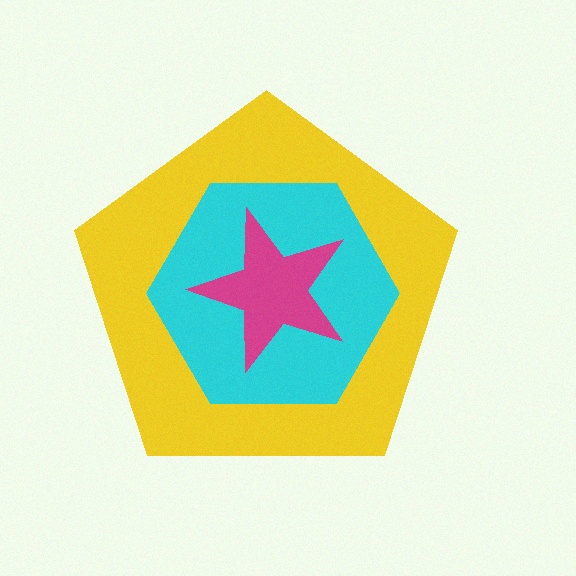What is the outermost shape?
The yellow pentagon.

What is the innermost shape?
The magenta star.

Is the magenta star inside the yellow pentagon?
Yes.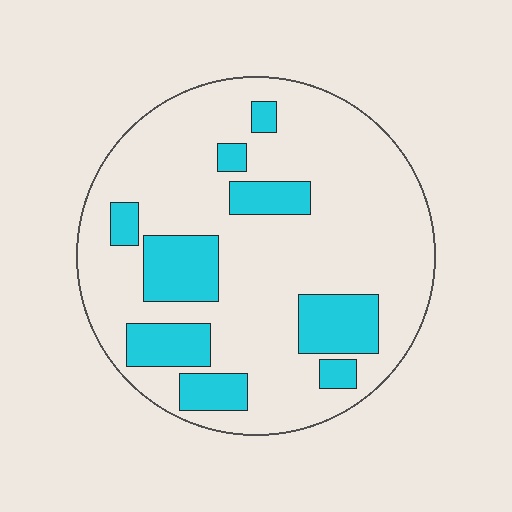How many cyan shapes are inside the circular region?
9.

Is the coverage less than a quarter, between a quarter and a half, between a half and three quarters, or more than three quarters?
Less than a quarter.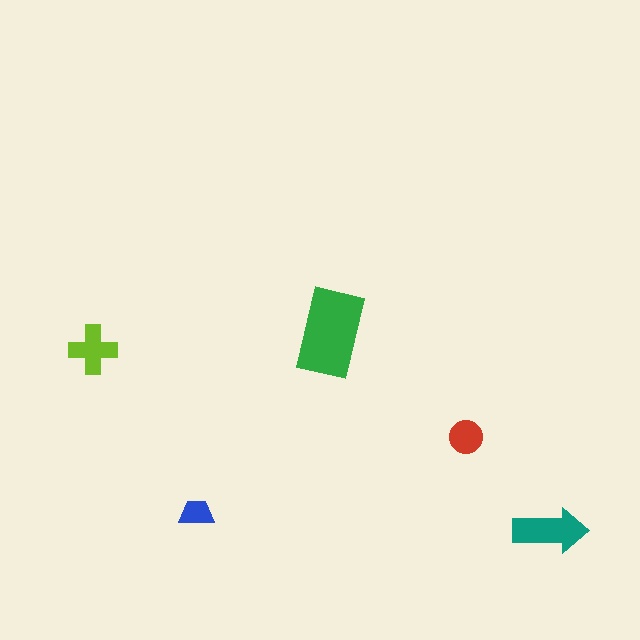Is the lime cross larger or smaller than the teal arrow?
Smaller.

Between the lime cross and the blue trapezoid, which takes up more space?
The lime cross.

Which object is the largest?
The green rectangle.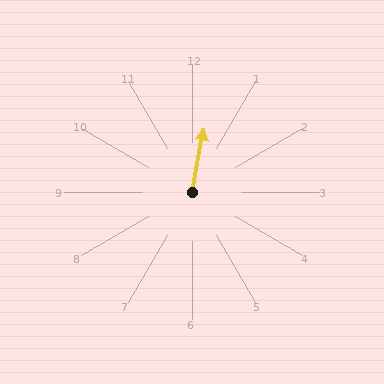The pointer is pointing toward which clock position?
Roughly 12 o'clock.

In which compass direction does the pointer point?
North.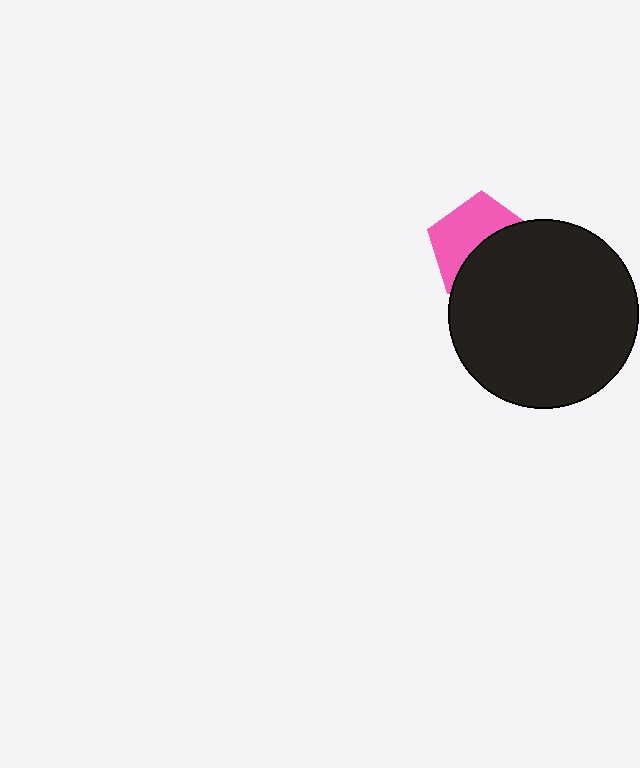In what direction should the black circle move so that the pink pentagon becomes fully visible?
The black circle should move toward the lower-right. That is the shortest direction to clear the overlap and leave the pink pentagon fully visible.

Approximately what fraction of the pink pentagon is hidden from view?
Roughly 50% of the pink pentagon is hidden behind the black circle.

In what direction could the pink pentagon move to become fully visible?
The pink pentagon could move toward the upper-left. That would shift it out from behind the black circle entirely.